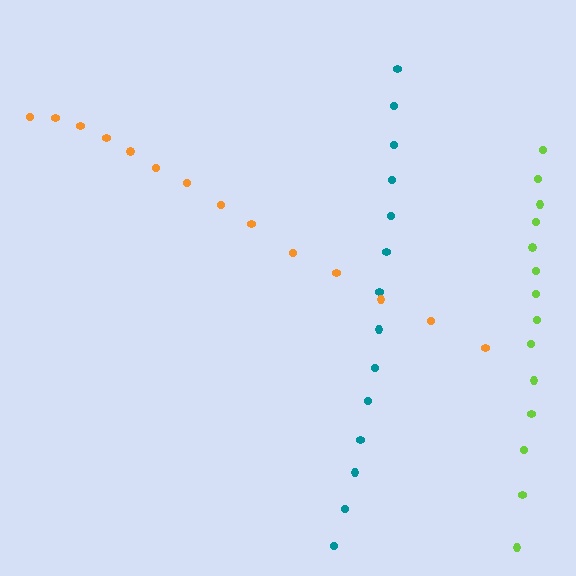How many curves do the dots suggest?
There are 3 distinct paths.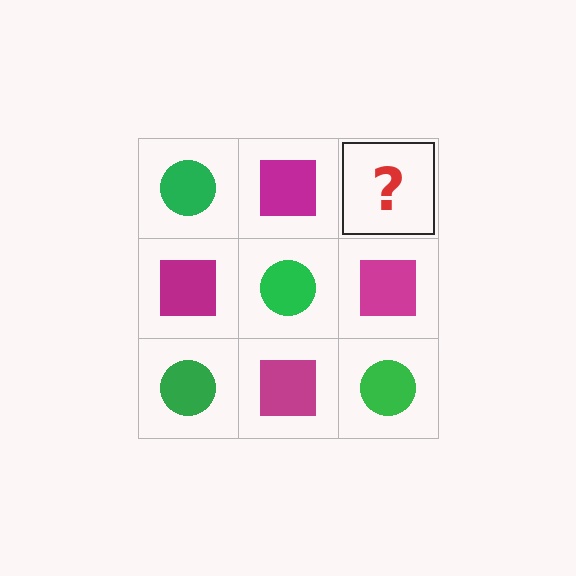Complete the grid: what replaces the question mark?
The question mark should be replaced with a green circle.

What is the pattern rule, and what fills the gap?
The rule is that it alternates green circle and magenta square in a checkerboard pattern. The gap should be filled with a green circle.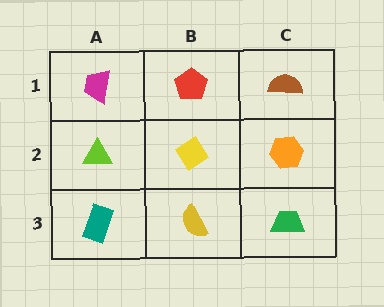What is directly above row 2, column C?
A brown semicircle.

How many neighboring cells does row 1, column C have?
2.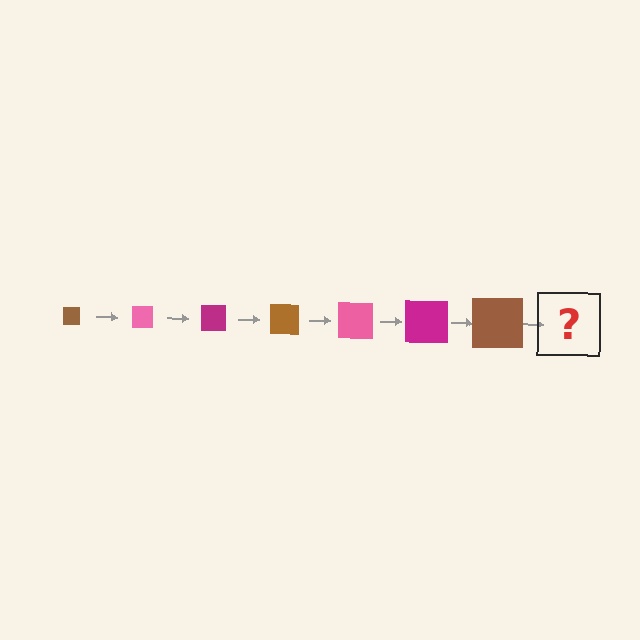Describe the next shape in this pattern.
It should be a pink square, larger than the previous one.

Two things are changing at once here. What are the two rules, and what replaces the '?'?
The two rules are that the square grows larger each step and the color cycles through brown, pink, and magenta. The '?' should be a pink square, larger than the previous one.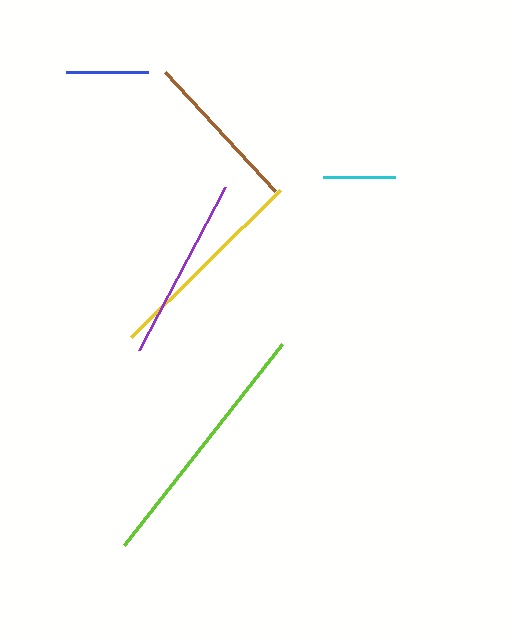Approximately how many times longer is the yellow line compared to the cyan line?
The yellow line is approximately 2.9 times the length of the cyan line.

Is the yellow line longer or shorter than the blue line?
The yellow line is longer than the blue line.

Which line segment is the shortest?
The cyan line is the shortest at approximately 72 pixels.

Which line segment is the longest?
The lime line is the longest at approximately 256 pixels.